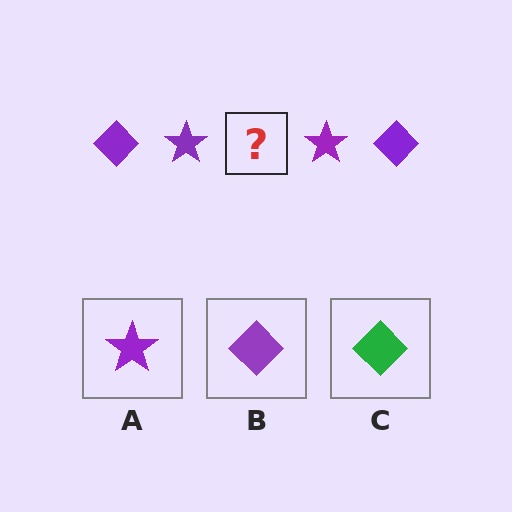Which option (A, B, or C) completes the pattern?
B.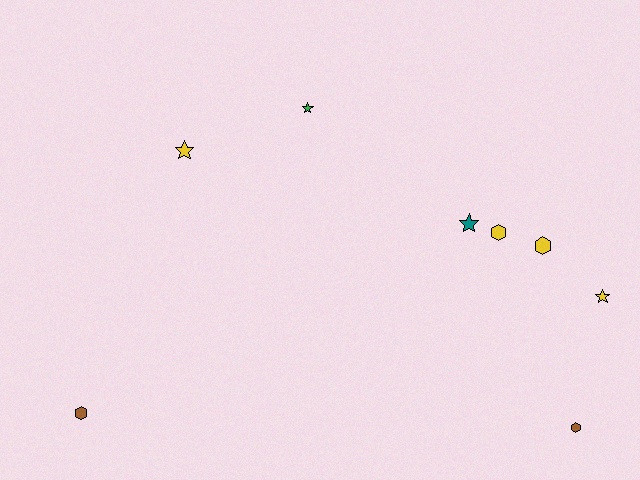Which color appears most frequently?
Yellow, with 4 objects.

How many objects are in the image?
There are 8 objects.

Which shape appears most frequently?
Hexagon, with 4 objects.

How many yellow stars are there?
There are 2 yellow stars.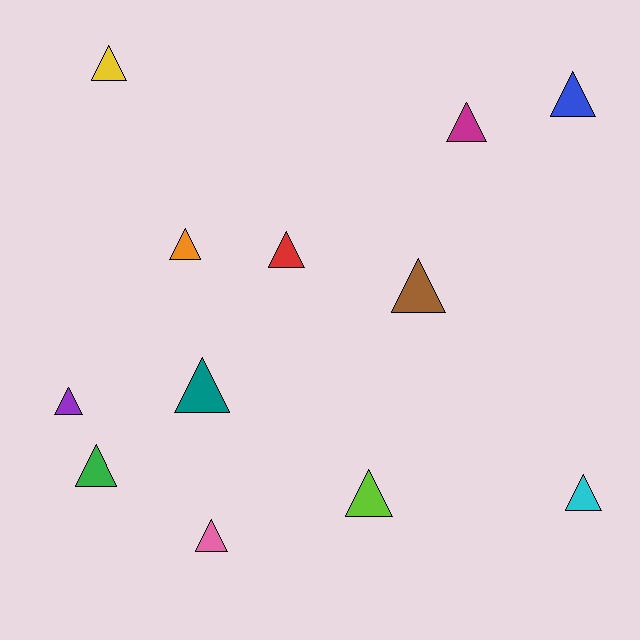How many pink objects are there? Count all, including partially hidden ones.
There is 1 pink object.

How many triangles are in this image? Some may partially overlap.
There are 12 triangles.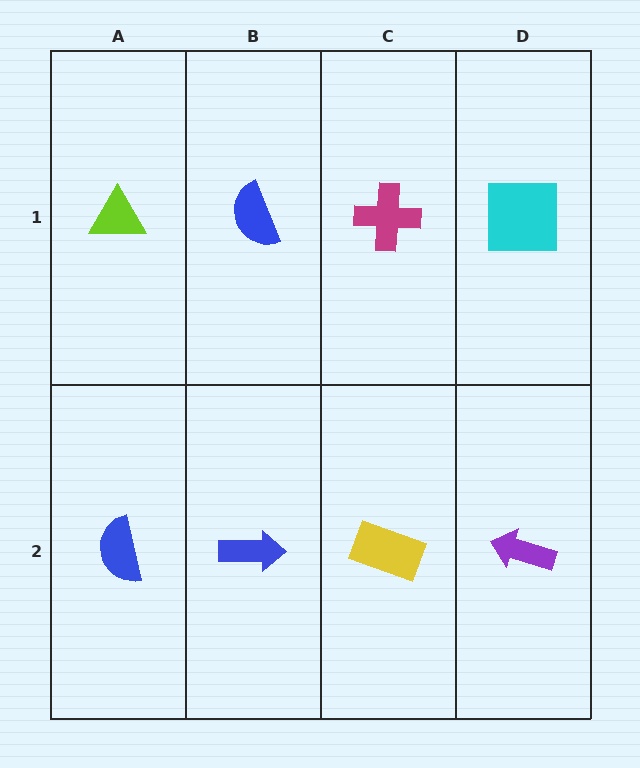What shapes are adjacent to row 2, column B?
A blue semicircle (row 1, column B), a blue semicircle (row 2, column A), a yellow rectangle (row 2, column C).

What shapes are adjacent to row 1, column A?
A blue semicircle (row 2, column A), a blue semicircle (row 1, column B).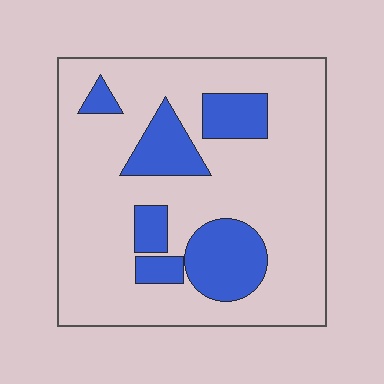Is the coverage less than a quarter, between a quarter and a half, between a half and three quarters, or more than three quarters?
Less than a quarter.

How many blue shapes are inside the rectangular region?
6.